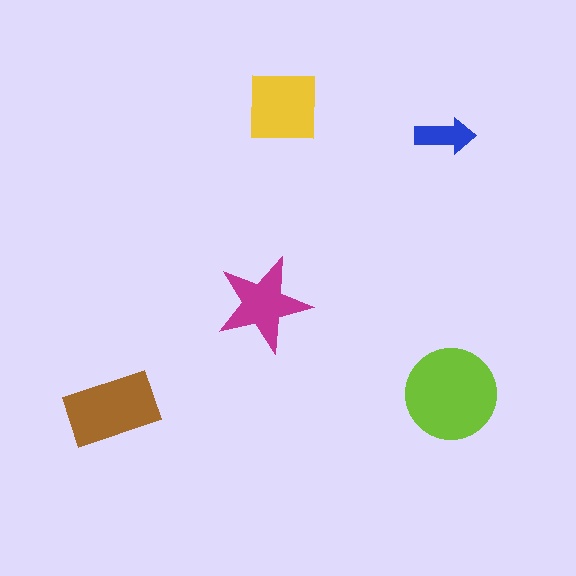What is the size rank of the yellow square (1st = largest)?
3rd.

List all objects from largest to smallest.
The lime circle, the brown rectangle, the yellow square, the magenta star, the blue arrow.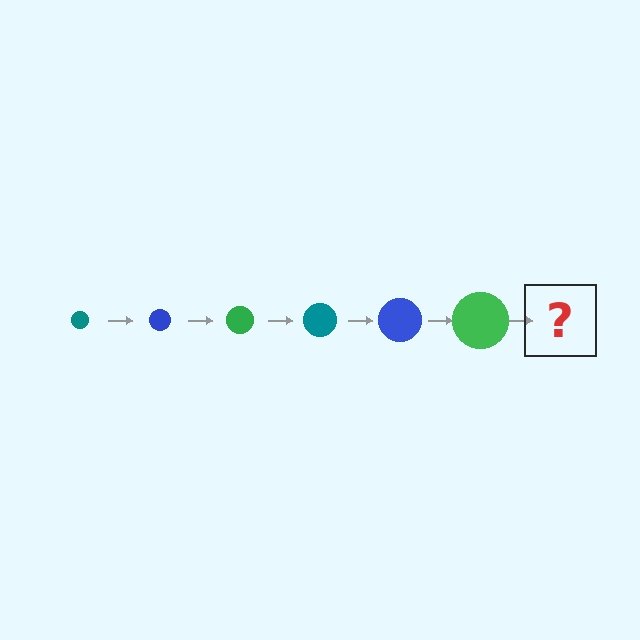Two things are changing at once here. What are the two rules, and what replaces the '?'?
The two rules are that the circle grows larger each step and the color cycles through teal, blue, and green. The '?' should be a teal circle, larger than the previous one.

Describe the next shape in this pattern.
It should be a teal circle, larger than the previous one.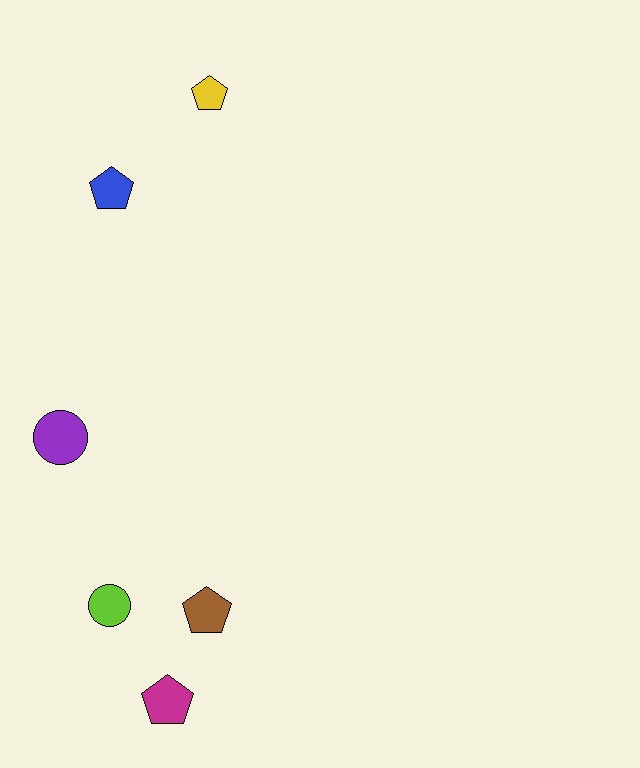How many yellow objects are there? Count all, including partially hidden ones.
There is 1 yellow object.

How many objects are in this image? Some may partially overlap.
There are 6 objects.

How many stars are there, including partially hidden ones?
There are no stars.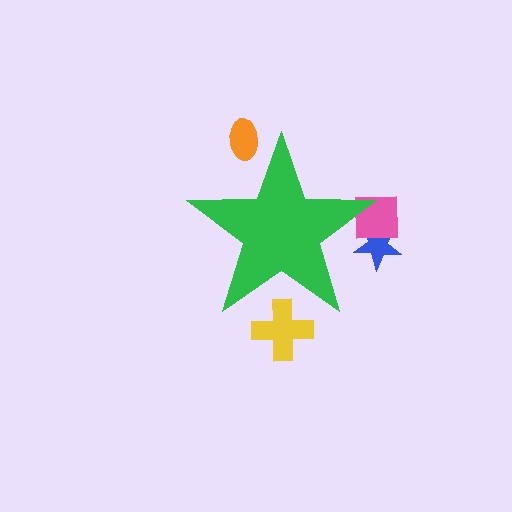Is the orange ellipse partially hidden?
Yes, the orange ellipse is partially hidden behind the green star.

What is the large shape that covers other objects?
A green star.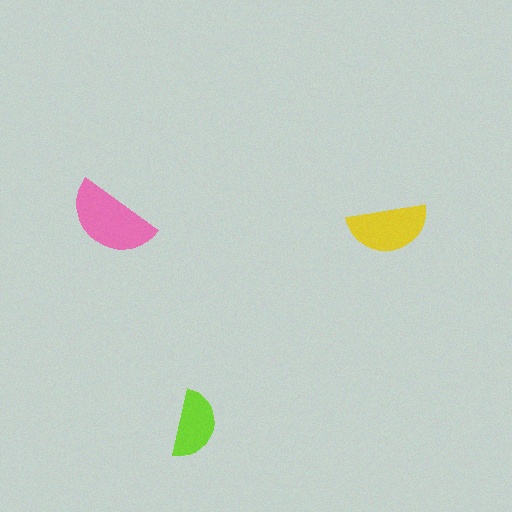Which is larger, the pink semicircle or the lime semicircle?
The pink one.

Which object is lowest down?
The lime semicircle is bottommost.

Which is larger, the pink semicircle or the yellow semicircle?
The pink one.